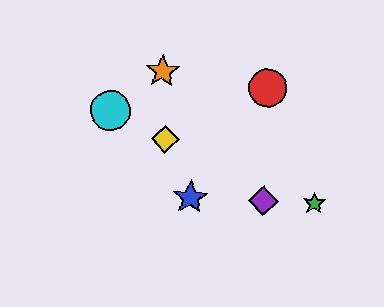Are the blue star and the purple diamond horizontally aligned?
Yes, both are at y≈198.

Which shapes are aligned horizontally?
The blue star, the green star, the purple diamond are aligned horizontally.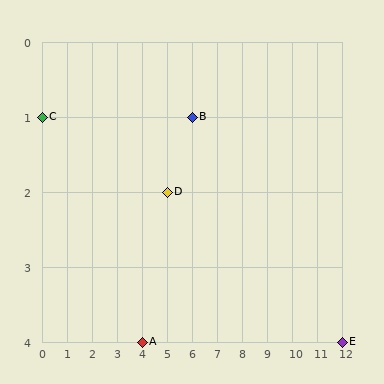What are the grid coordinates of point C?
Point C is at grid coordinates (0, 1).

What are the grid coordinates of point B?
Point B is at grid coordinates (6, 1).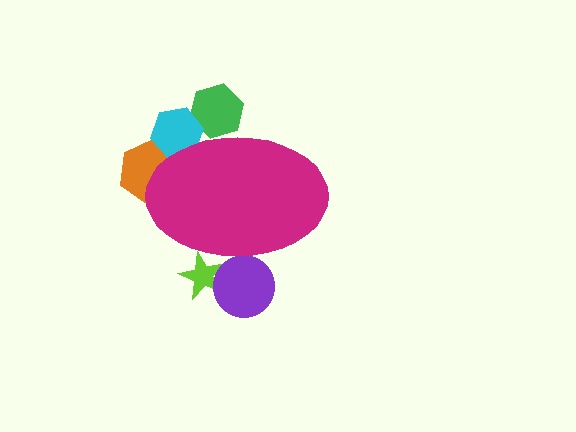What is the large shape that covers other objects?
A magenta ellipse.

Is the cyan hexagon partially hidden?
Yes, the cyan hexagon is partially hidden behind the magenta ellipse.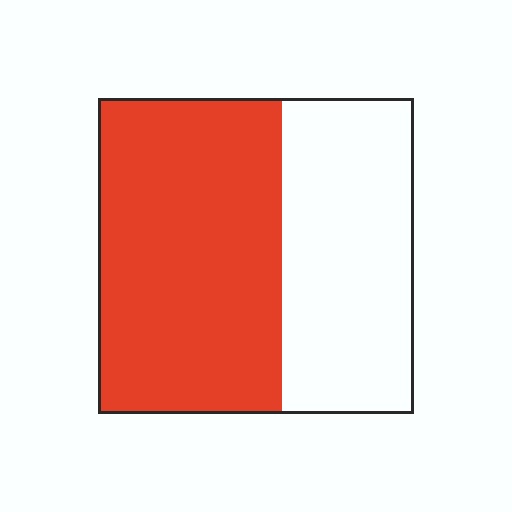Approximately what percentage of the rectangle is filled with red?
Approximately 60%.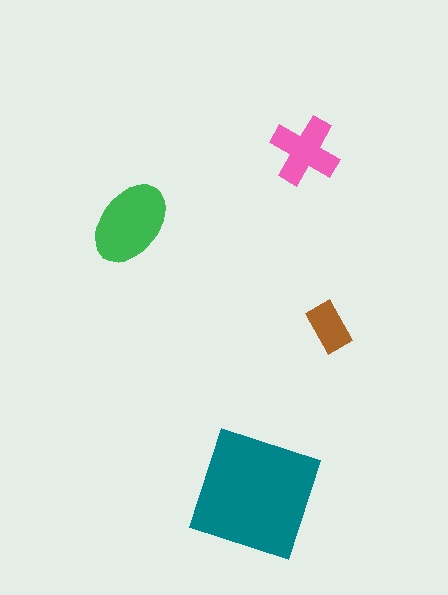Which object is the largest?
The teal square.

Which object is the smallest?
The brown rectangle.